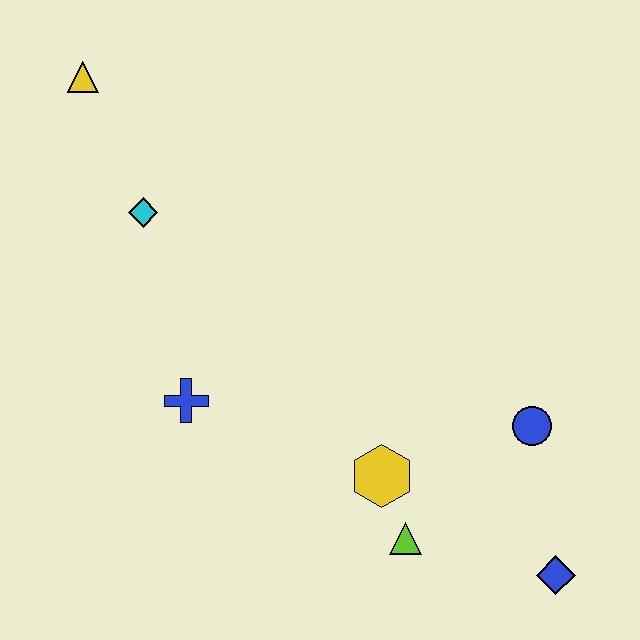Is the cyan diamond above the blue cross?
Yes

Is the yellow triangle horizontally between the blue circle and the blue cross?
No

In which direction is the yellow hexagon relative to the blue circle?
The yellow hexagon is to the left of the blue circle.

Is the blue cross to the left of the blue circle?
Yes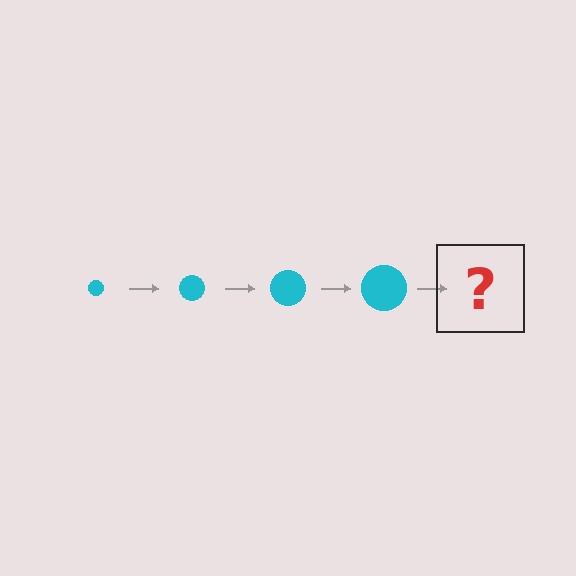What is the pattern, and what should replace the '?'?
The pattern is that the circle gets progressively larger each step. The '?' should be a cyan circle, larger than the previous one.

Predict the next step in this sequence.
The next step is a cyan circle, larger than the previous one.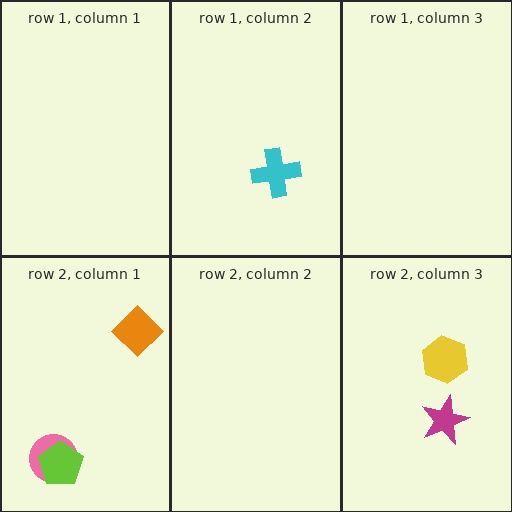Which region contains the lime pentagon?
The row 2, column 1 region.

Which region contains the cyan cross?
The row 1, column 2 region.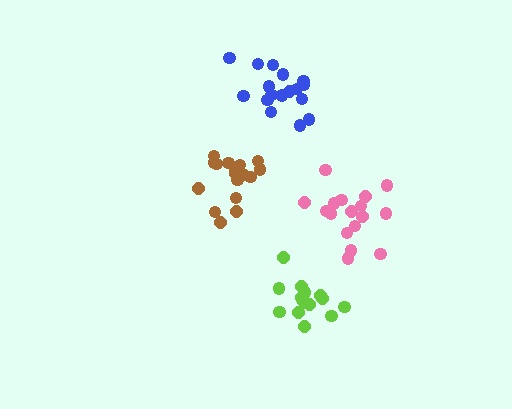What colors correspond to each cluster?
The clusters are colored: pink, blue, lime, brown.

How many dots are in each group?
Group 1: 17 dots, Group 2: 17 dots, Group 3: 15 dots, Group 4: 18 dots (67 total).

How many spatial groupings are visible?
There are 4 spatial groupings.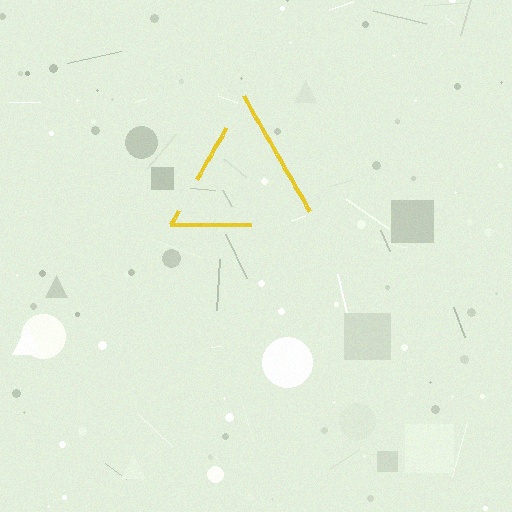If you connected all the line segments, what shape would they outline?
They would outline a triangle.